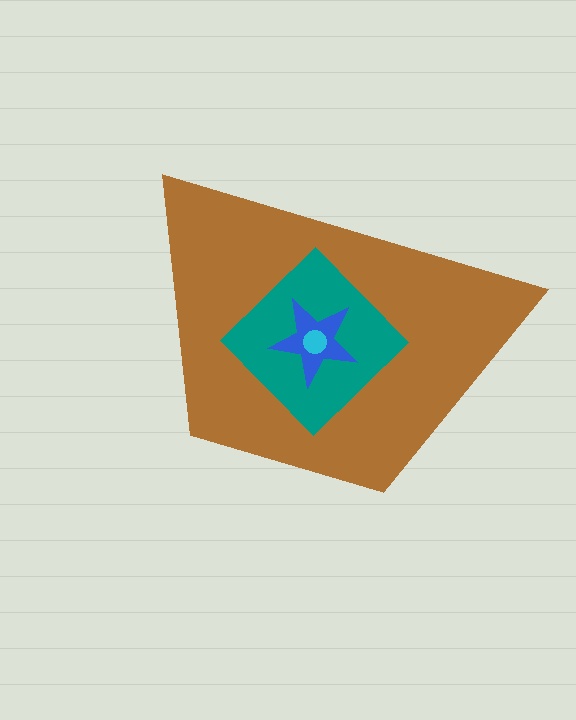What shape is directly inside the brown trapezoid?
The teal diamond.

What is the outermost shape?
The brown trapezoid.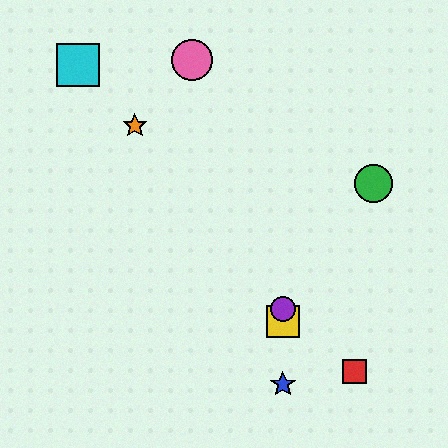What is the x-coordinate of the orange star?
The orange star is at x≈135.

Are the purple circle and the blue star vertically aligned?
Yes, both are at x≈283.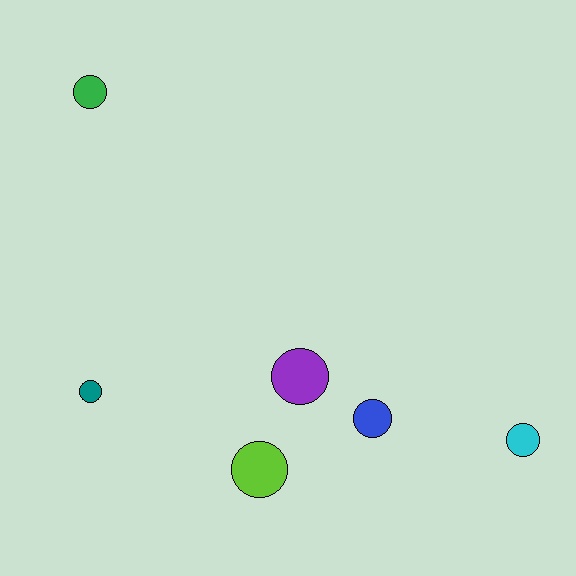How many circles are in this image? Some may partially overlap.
There are 6 circles.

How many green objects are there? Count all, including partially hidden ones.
There is 1 green object.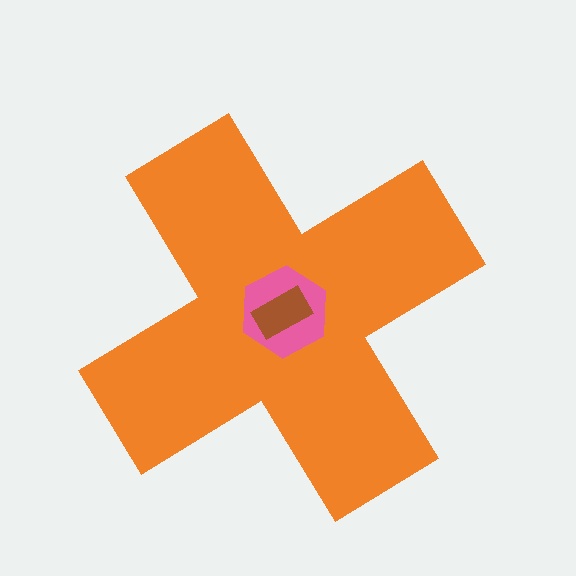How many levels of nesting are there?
3.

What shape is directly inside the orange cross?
The pink hexagon.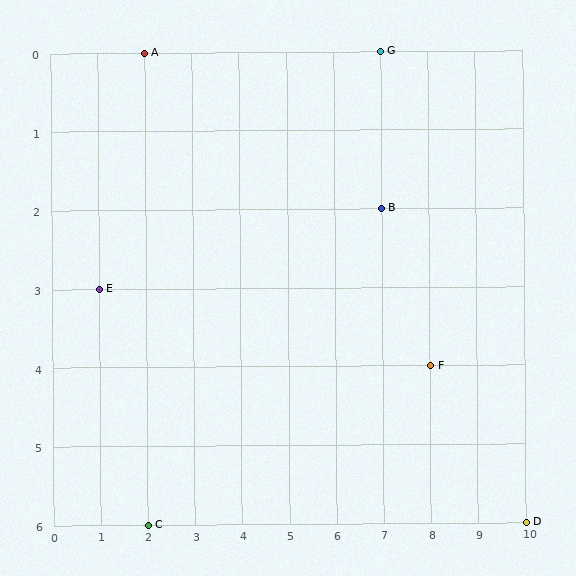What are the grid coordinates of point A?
Point A is at grid coordinates (2, 0).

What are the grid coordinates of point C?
Point C is at grid coordinates (2, 6).